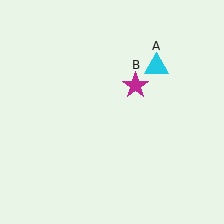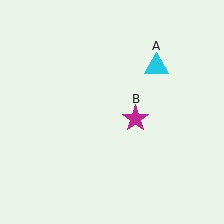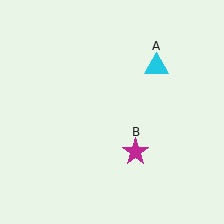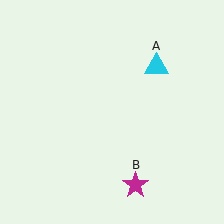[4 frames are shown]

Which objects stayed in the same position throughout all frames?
Cyan triangle (object A) remained stationary.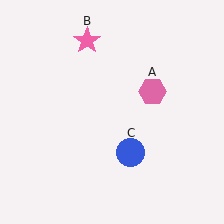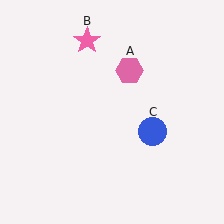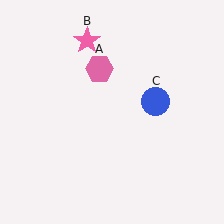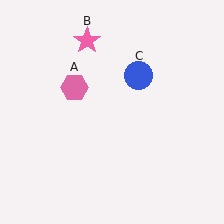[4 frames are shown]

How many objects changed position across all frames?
2 objects changed position: pink hexagon (object A), blue circle (object C).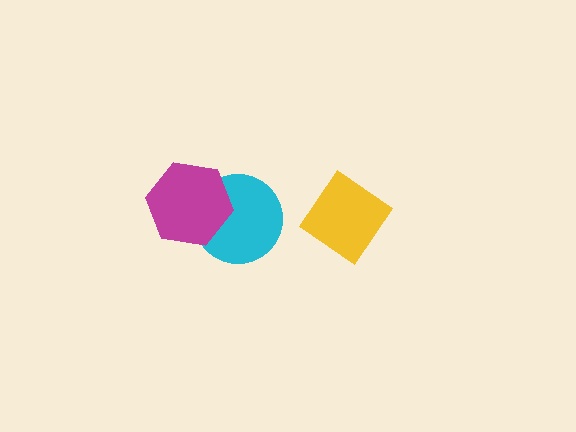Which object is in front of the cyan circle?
The magenta hexagon is in front of the cyan circle.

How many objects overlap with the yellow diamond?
0 objects overlap with the yellow diamond.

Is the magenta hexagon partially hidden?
No, no other shape covers it.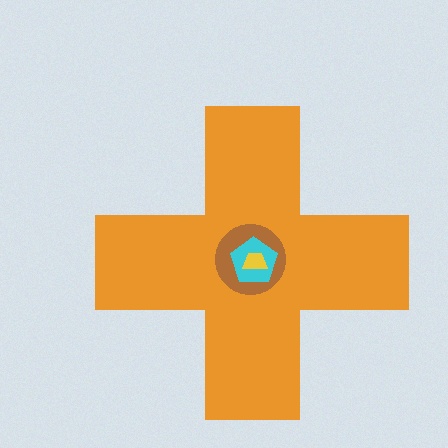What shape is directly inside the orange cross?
The brown circle.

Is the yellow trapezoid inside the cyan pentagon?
Yes.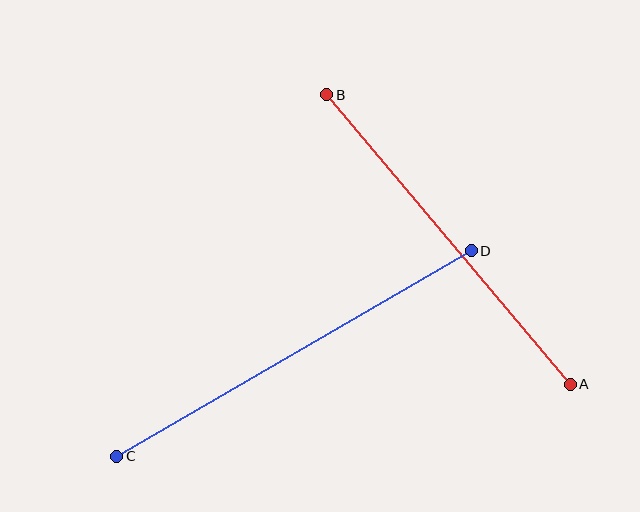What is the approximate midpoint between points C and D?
The midpoint is at approximately (294, 354) pixels.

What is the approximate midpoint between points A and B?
The midpoint is at approximately (449, 240) pixels.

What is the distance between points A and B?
The distance is approximately 378 pixels.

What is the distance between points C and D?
The distance is approximately 410 pixels.